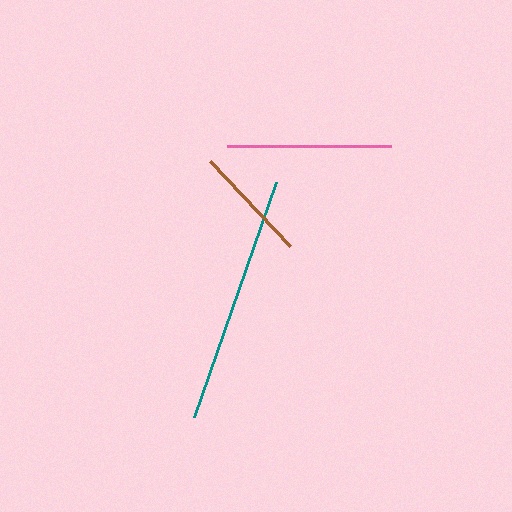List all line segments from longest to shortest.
From longest to shortest: teal, pink, brown.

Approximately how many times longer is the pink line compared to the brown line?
The pink line is approximately 1.4 times the length of the brown line.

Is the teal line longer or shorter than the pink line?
The teal line is longer than the pink line.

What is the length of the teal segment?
The teal segment is approximately 249 pixels long.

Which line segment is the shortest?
The brown line is the shortest at approximately 117 pixels.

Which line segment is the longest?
The teal line is the longest at approximately 249 pixels.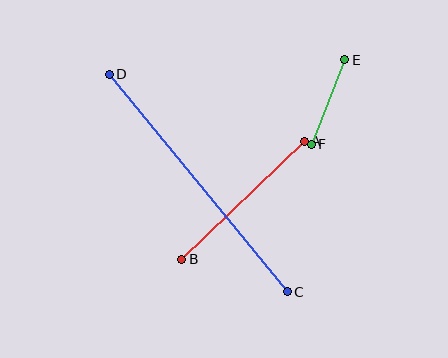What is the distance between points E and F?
The distance is approximately 91 pixels.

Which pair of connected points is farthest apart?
Points C and D are farthest apart.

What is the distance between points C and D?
The distance is approximately 281 pixels.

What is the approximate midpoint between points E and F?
The midpoint is at approximately (328, 102) pixels.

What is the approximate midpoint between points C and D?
The midpoint is at approximately (198, 183) pixels.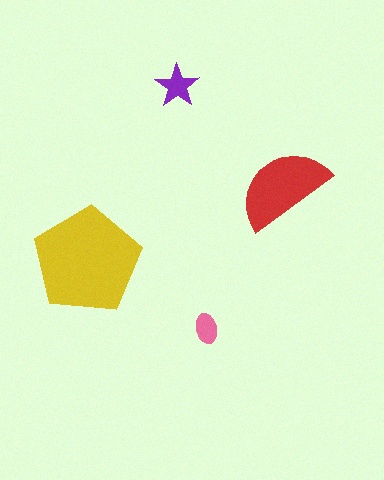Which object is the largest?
The yellow pentagon.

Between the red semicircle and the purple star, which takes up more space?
The red semicircle.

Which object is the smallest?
The pink ellipse.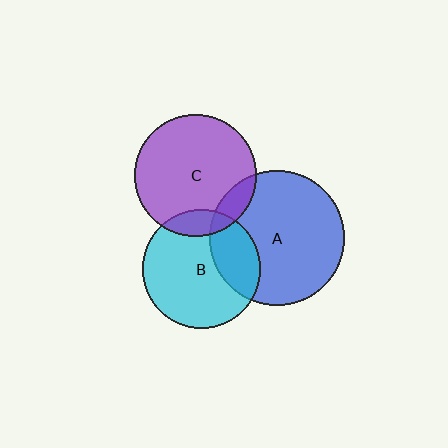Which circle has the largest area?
Circle A (blue).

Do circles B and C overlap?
Yes.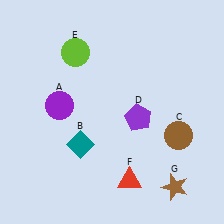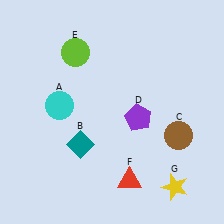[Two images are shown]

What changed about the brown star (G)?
In Image 1, G is brown. In Image 2, it changed to yellow.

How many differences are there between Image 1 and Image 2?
There are 2 differences between the two images.